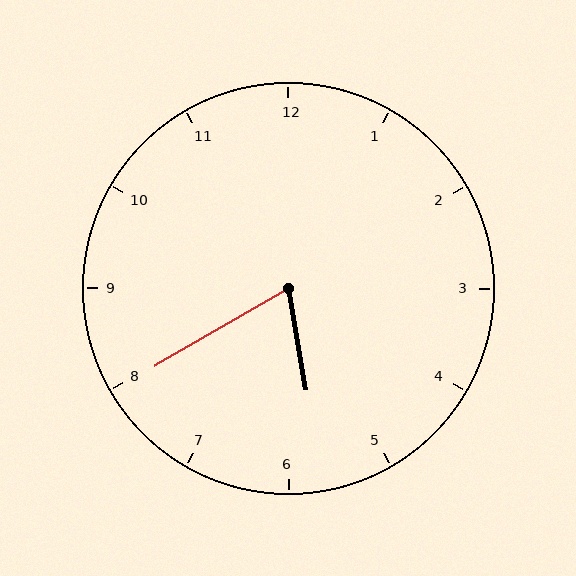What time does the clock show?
5:40.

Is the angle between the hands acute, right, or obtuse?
It is acute.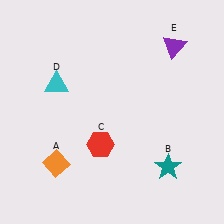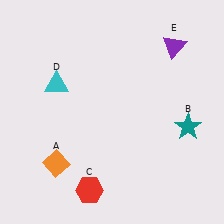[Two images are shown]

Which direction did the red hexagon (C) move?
The red hexagon (C) moved down.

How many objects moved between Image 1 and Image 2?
2 objects moved between the two images.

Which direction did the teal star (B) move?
The teal star (B) moved up.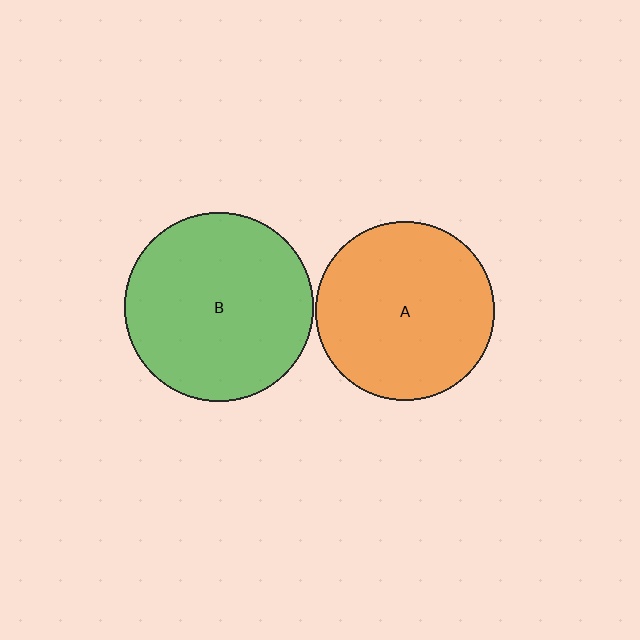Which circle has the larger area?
Circle B (green).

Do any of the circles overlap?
No, none of the circles overlap.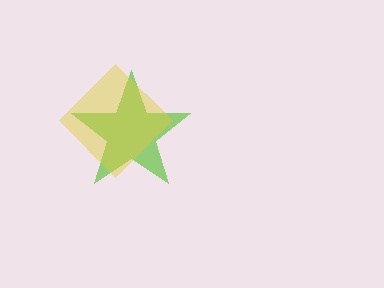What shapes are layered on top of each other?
The layered shapes are: a lime star, a yellow diamond.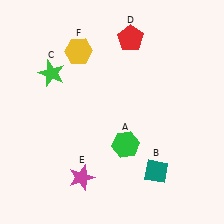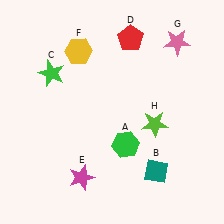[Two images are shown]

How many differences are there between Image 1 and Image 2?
There are 2 differences between the two images.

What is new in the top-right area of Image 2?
A pink star (G) was added in the top-right area of Image 2.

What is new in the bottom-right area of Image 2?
A lime star (H) was added in the bottom-right area of Image 2.